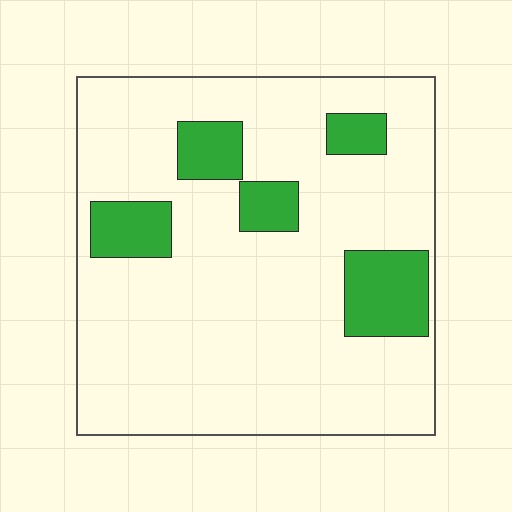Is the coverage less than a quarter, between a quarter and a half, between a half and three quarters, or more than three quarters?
Less than a quarter.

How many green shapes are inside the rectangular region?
5.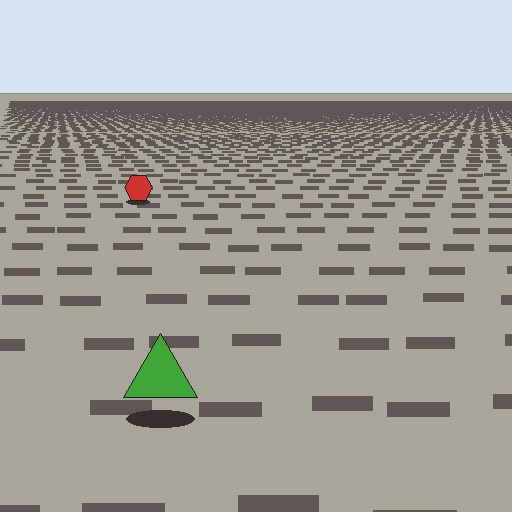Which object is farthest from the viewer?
The red hexagon is farthest from the viewer. It appears smaller and the ground texture around it is denser.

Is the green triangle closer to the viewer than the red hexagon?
Yes. The green triangle is closer — you can tell from the texture gradient: the ground texture is coarser near it.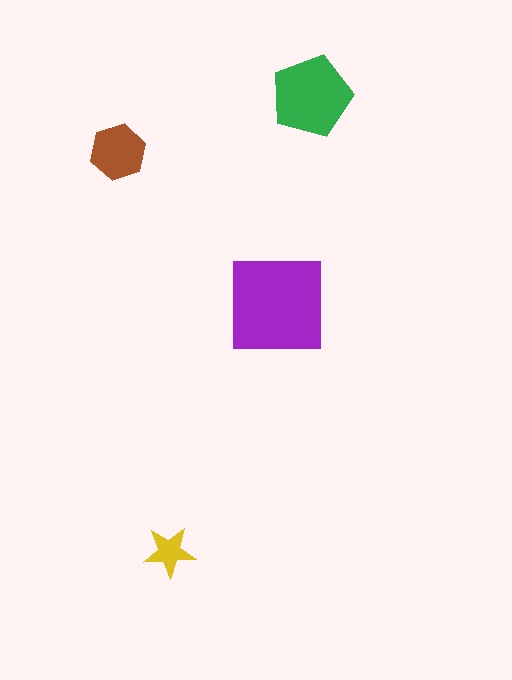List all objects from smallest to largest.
The yellow star, the brown hexagon, the green pentagon, the purple square.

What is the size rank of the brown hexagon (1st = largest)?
3rd.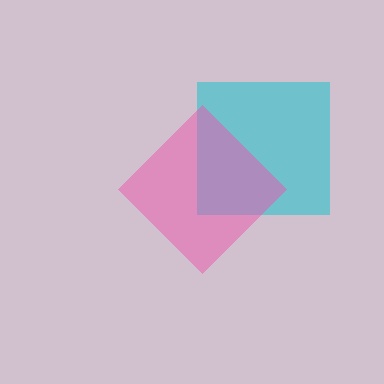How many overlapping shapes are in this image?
There are 2 overlapping shapes in the image.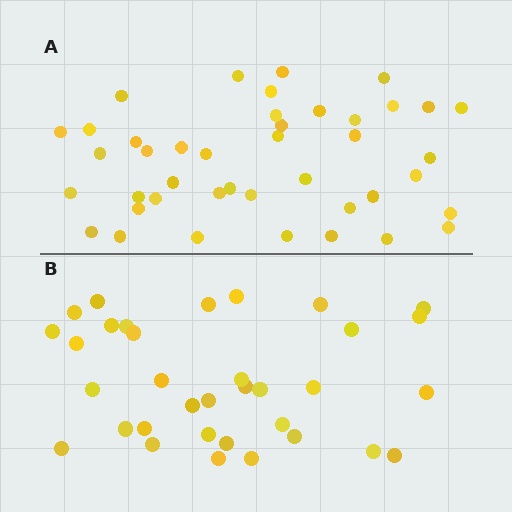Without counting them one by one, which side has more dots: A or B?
Region A (the top region) has more dots.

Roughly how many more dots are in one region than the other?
Region A has roughly 8 or so more dots than region B.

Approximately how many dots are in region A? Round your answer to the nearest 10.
About 40 dots. (The exact count is 42, which rounds to 40.)